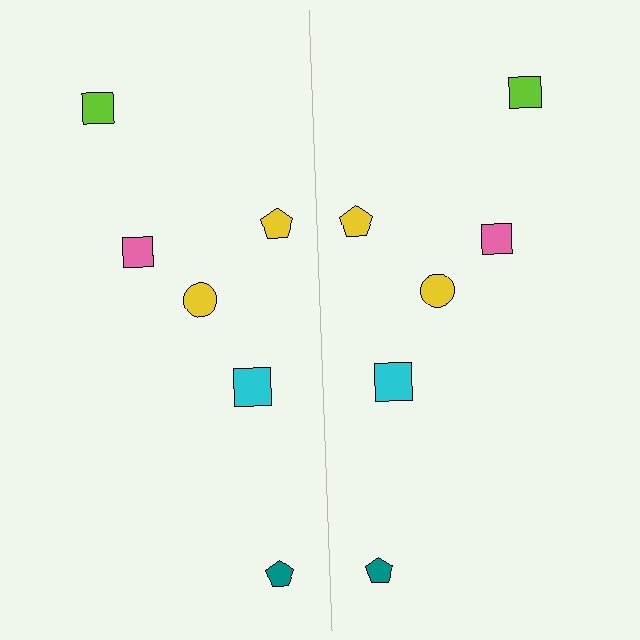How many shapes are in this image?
There are 12 shapes in this image.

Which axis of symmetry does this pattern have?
The pattern has a vertical axis of symmetry running through the center of the image.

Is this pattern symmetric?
Yes, this pattern has bilateral (reflection) symmetry.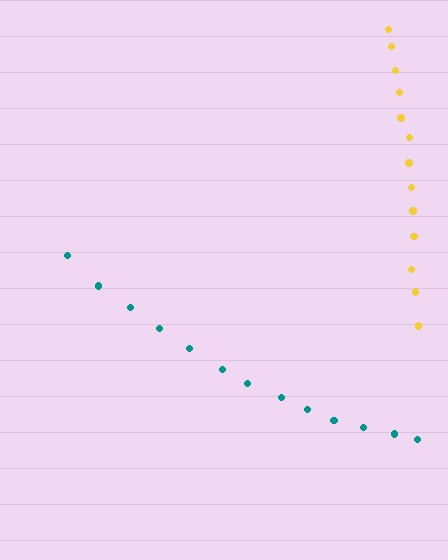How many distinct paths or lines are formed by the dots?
There are 2 distinct paths.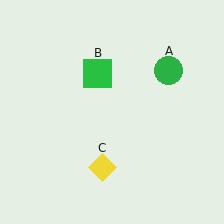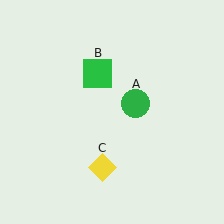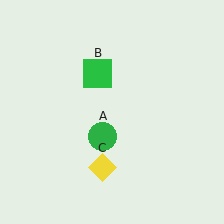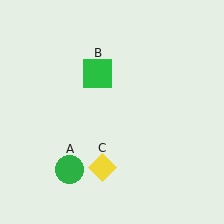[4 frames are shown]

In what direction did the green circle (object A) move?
The green circle (object A) moved down and to the left.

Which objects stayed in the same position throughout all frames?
Green square (object B) and yellow diamond (object C) remained stationary.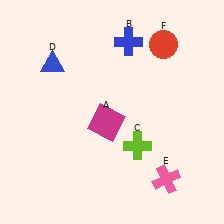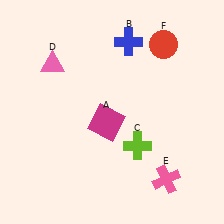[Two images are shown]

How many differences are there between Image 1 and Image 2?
There is 1 difference between the two images.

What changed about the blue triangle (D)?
In Image 1, D is blue. In Image 2, it changed to pink.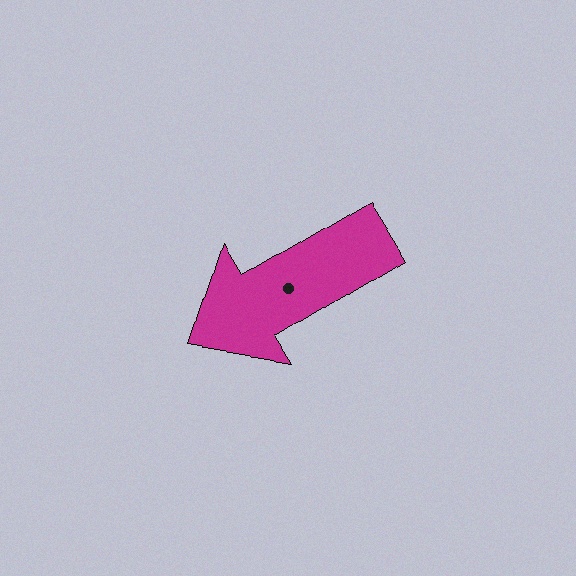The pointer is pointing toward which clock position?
Roughly 8 o'clock.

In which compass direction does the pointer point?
Southwest.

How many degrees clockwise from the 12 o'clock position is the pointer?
Approximately 239 degrees.